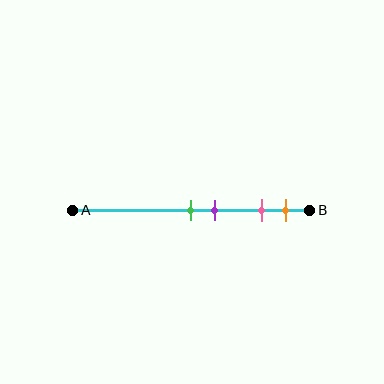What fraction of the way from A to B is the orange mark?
The orange mark is approximately 90% (0.9) of the way from A to B.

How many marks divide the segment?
There are 4 marks dividing the segment.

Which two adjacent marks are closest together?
The green and purple marks are the closest adjacent pair.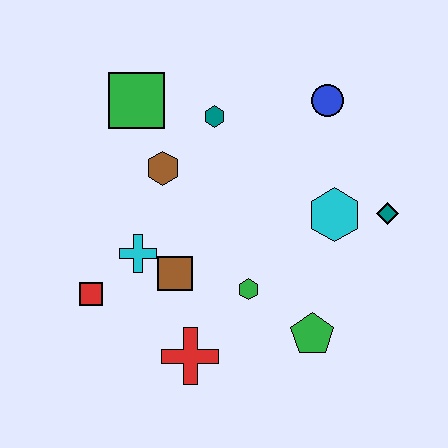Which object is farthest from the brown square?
The blue circle is farthest from the brown square.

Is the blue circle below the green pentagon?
No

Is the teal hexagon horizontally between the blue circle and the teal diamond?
No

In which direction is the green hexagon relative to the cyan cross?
The green hexagon is to the right of the cyan cross.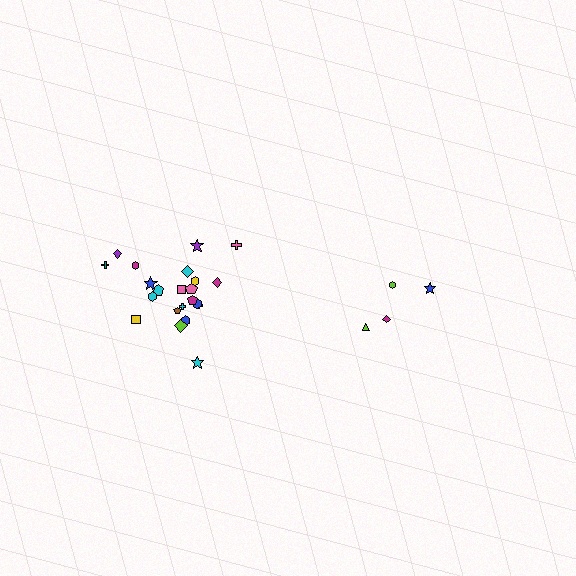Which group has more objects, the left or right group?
The left group.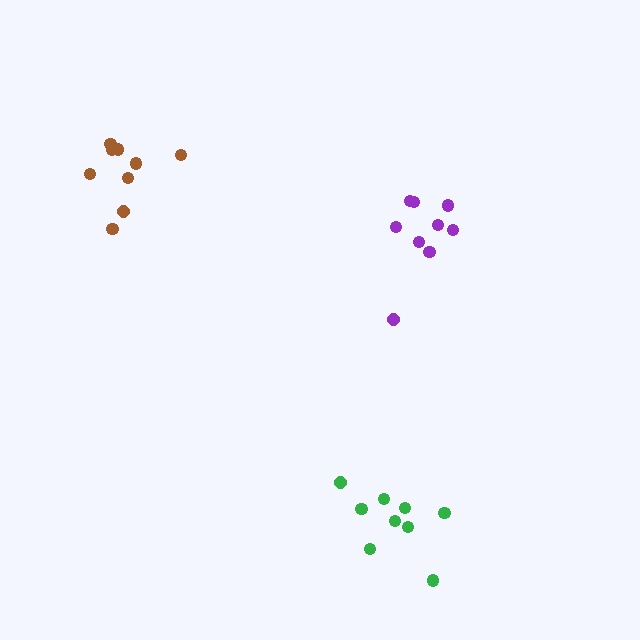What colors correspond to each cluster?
The clusters are colored: green, brown, purple.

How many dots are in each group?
Group 1: 9 dots, Group 2: 9 dots, Group 3: 9 dots (27 total).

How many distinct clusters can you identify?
There are 3 distinct clusters.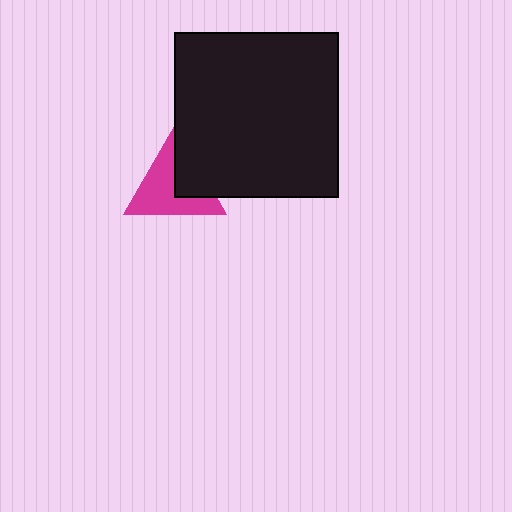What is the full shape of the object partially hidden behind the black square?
The partially hidden object is a magenta triangle.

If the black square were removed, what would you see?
You would see the complete magenta triangle.